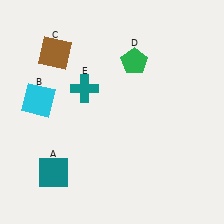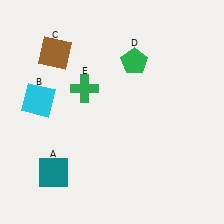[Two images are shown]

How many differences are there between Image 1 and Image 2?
There is 1 difference between the two images.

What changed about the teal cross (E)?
In Image 1, E is teal. In Image 2, it changed to green.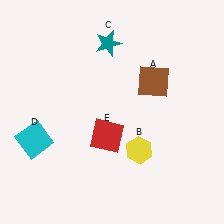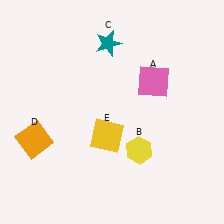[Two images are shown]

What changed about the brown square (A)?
In Image 1, A is brown. In Image 2, it changed to pink.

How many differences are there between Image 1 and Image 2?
There are 3 differences between the two images.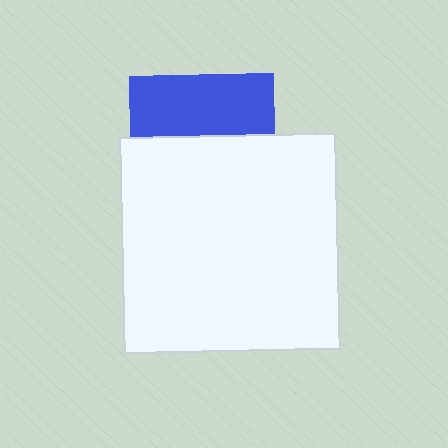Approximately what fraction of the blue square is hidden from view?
Roughly 58% of the blue square is hidden behind the white square.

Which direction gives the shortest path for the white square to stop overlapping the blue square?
Moving down gives the shortest separation.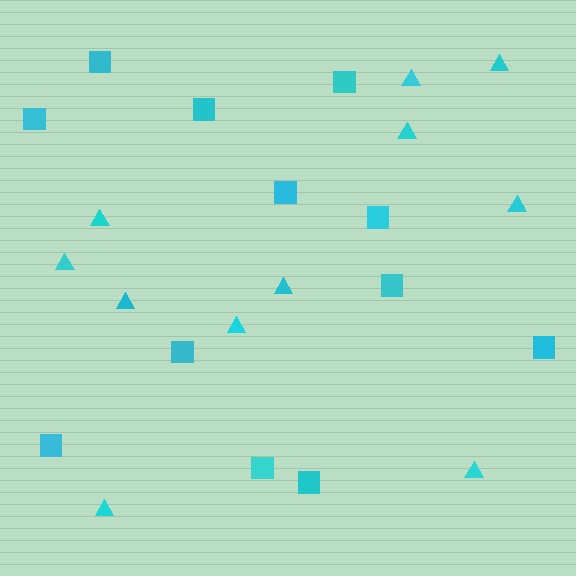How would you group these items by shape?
There are 2 groups: one group of squares (12) and one group of triangles (11).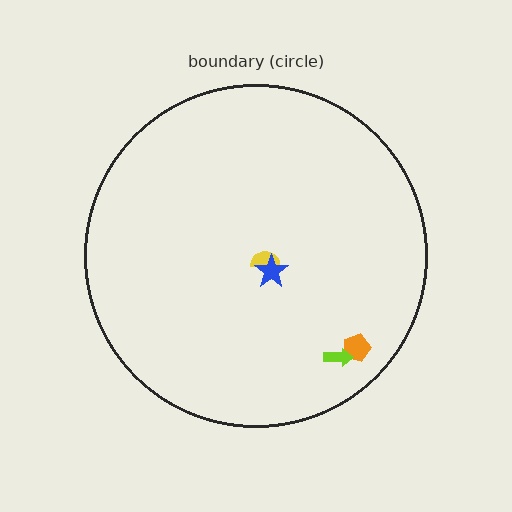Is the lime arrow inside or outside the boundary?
Inside.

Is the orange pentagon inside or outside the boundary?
Inside.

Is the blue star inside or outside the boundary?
Inside.